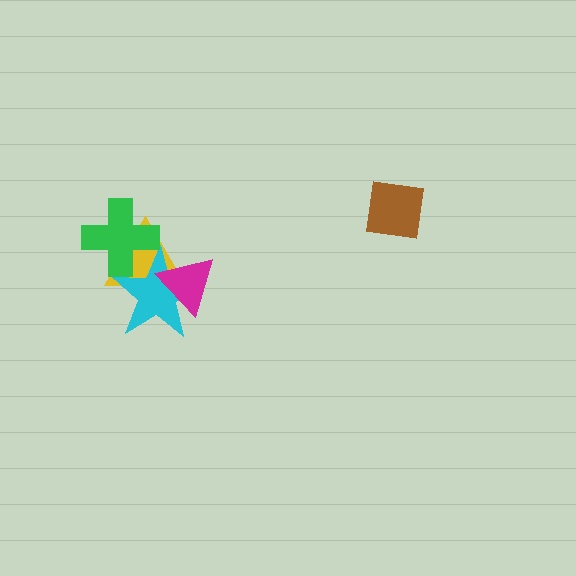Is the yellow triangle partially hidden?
Yes, it is partially covered by another shape.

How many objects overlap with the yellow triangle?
3 objects overlap with the yellow triangle.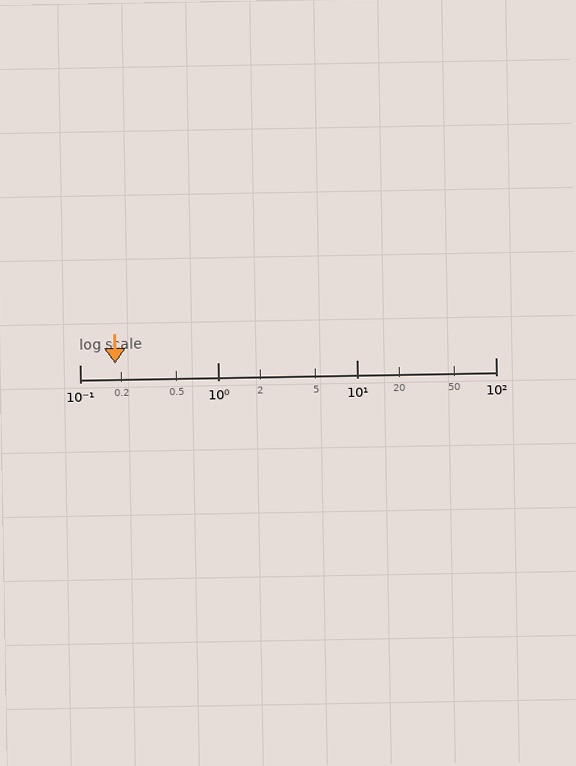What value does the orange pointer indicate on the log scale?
The pointer indicates approximately 0.18.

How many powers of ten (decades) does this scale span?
The scale spans 3 decades, from 0.1 to 100.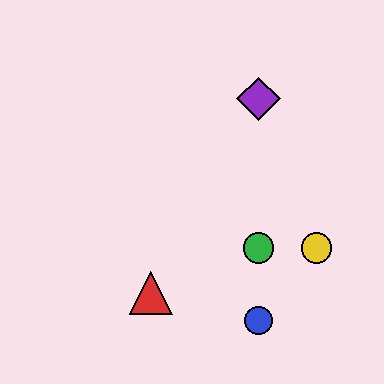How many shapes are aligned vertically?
3 shapes (the blue circle, the green circle, the purple diamond) are aligned vertically.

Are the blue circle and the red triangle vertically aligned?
No, the blue circle is at x≈258 and the red triangle is at x≈151.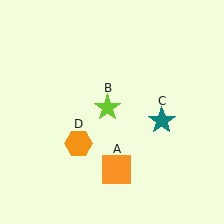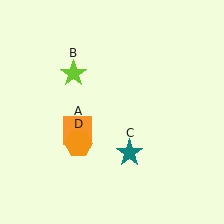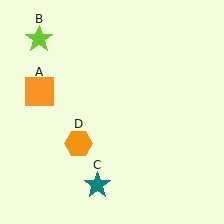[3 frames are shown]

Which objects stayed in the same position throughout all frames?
Orange hexagon (object D) remained stationary.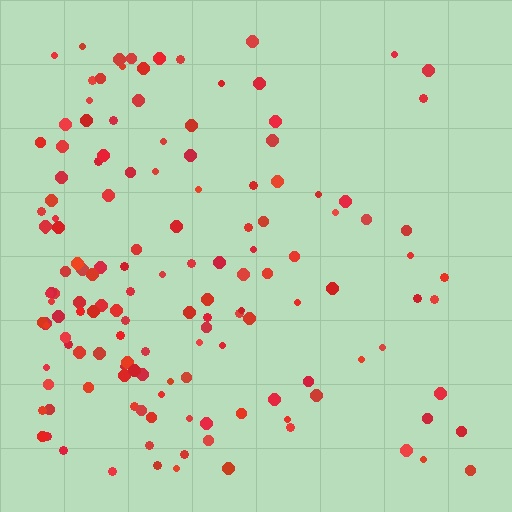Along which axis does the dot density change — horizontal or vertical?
Horizontal.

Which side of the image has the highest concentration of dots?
The left.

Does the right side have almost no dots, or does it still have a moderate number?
Still a moderate number, just noticeably fewer than the left.